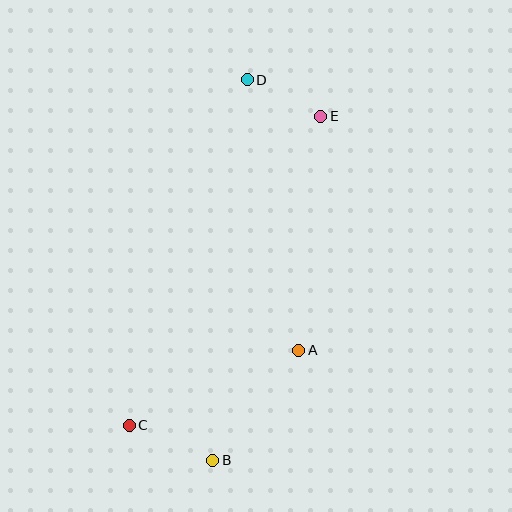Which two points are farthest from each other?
Points B and D are farthest from each other.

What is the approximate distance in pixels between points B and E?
The distance between B and E is approximately 361 pixels.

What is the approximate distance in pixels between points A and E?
The distance between A and E is approximately 235 pixels.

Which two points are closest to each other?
Points D and E are closest to each other.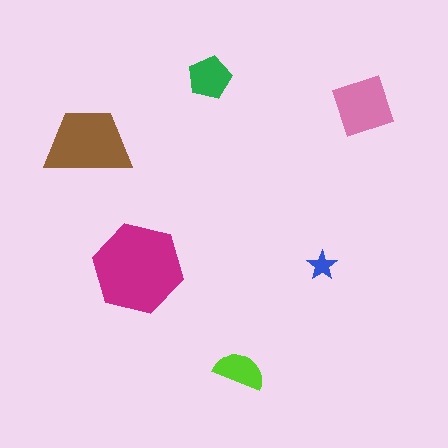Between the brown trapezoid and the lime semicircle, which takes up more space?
The brown trapezoid.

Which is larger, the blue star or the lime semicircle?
The lime semicircle.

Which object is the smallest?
The blue star.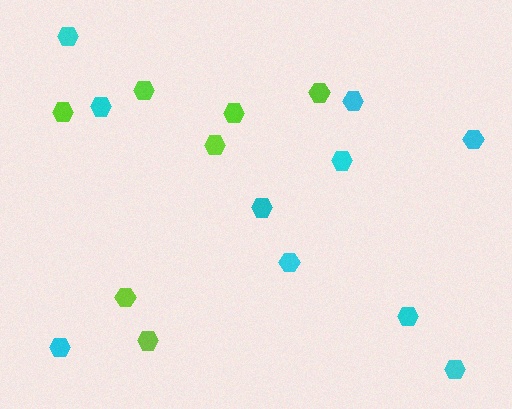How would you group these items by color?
There are 2 groups: one group of cyan hexagons (10) and one group of lime hexagons (7).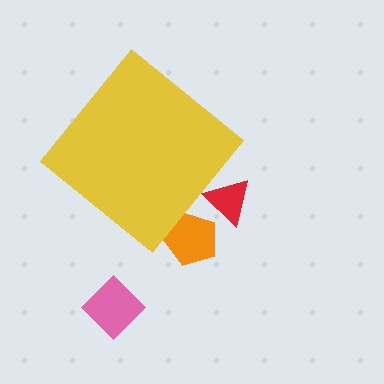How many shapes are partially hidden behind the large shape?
2 shapes are partially hidden.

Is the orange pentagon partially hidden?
Yes, the orange pentagon is partially hidden behind the yellow diamond.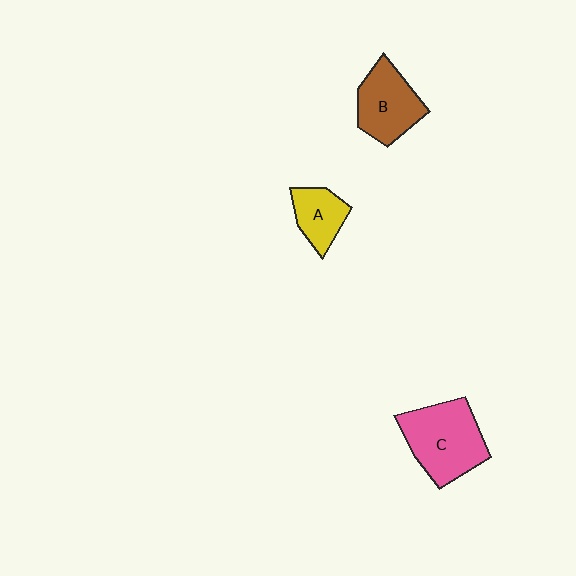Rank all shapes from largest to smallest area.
From largest to smallest: C (pink), B (brown), A (yellow).